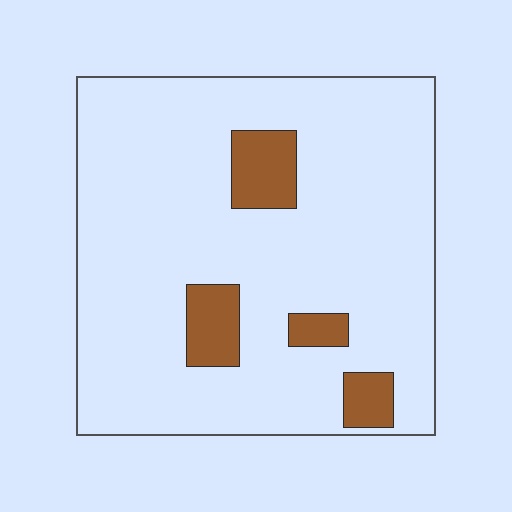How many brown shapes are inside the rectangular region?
4.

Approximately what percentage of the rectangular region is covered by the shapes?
Approximately 10%.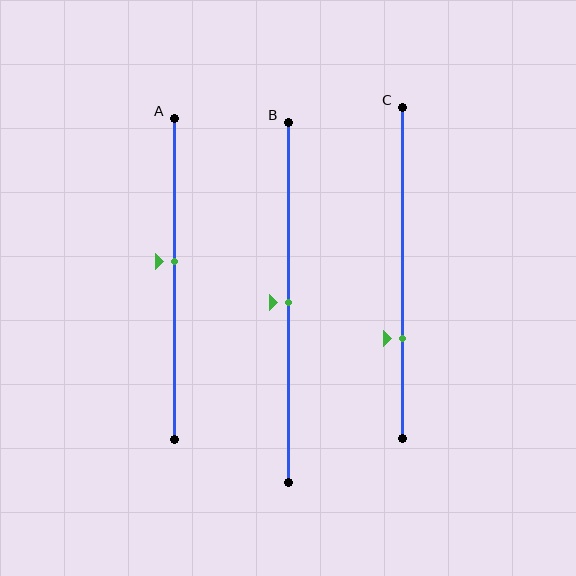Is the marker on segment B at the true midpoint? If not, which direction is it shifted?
Yes, the marker on segment B is at the true midpoint.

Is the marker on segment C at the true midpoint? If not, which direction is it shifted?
No, the marker on segment C is shifted downward by about 20% of the segment length.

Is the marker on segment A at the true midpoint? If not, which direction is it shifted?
No, the marker on segment A is shifted upward by about 5% of the segment length.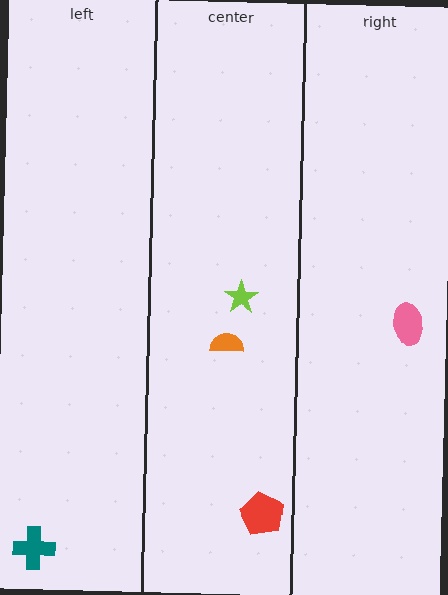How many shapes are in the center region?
3.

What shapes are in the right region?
The pink ellipse.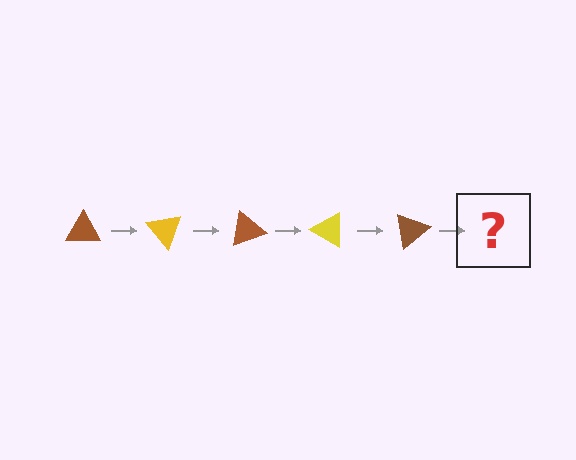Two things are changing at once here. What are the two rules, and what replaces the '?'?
The two rules are that it rotates 50 degrees each step and the color cycles through brown and yellow. The '?' should be a yellow triangle, rotated 250 degrees from the start.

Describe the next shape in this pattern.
It should be a yellow triangle, rotated 250 degrees from the start.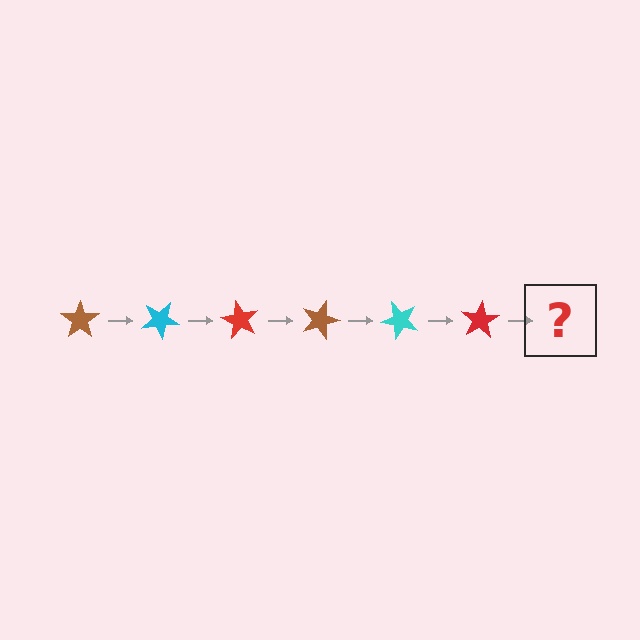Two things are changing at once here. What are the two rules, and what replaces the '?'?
The two rules are that it rotates 30 degrees each step and the color cycles through brown, cyan, and red. The '?' should be a brown star, rotated 180 degrees from the start.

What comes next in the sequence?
The next element should be a brown star, rotated 180 degrees from the start.